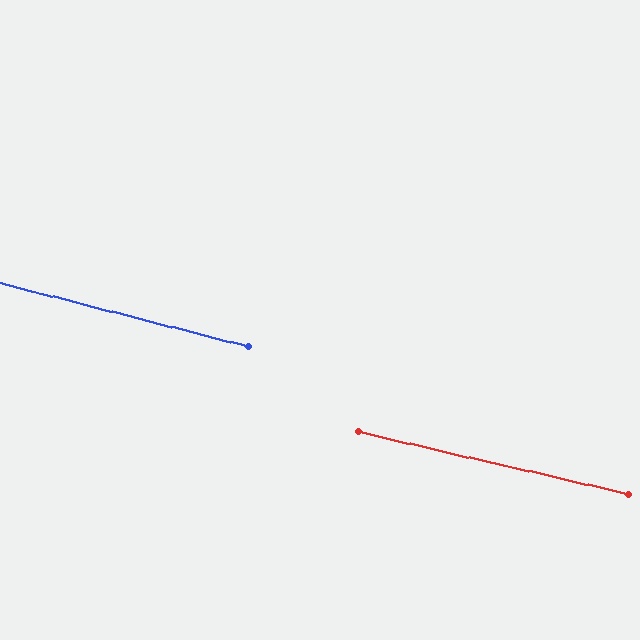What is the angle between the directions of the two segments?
Approximately 1 degree.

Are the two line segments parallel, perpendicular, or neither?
Parallel — their directions differ by only 1.4°.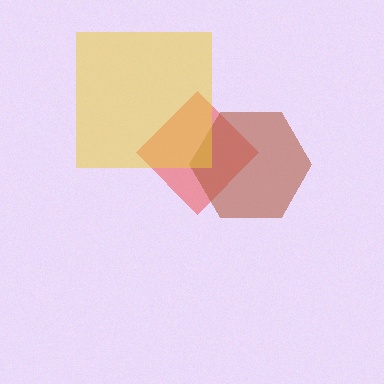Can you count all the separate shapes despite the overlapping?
Yes, there are 3 separate shapes.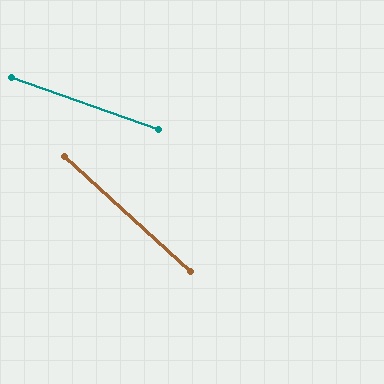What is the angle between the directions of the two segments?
Approximately 23 degrees.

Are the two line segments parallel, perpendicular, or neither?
Neither parallel nor perpendicular — they differ by about 23°.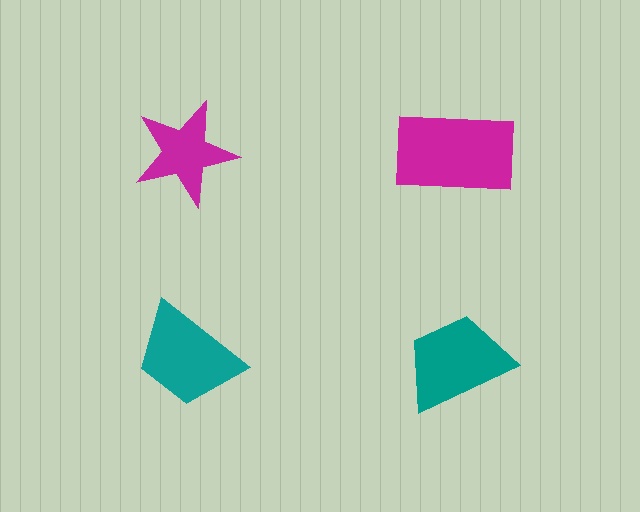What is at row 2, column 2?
A teal trapezoid.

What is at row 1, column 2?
A magenta rectangle.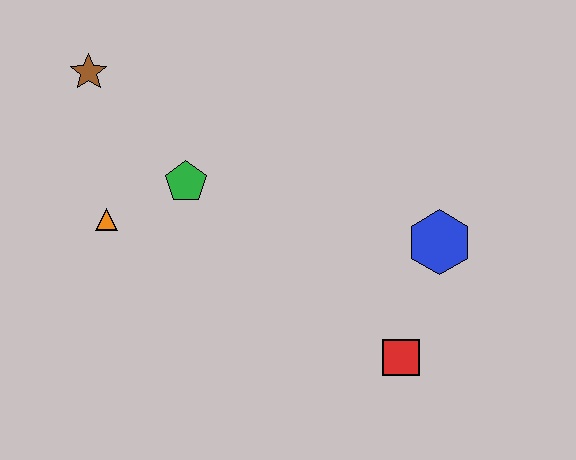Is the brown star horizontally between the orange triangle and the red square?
No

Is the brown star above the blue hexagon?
Yes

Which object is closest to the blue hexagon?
The red square is closest to the blue hexagon.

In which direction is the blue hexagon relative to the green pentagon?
The blue hexagon is to the right of the green pentagon.